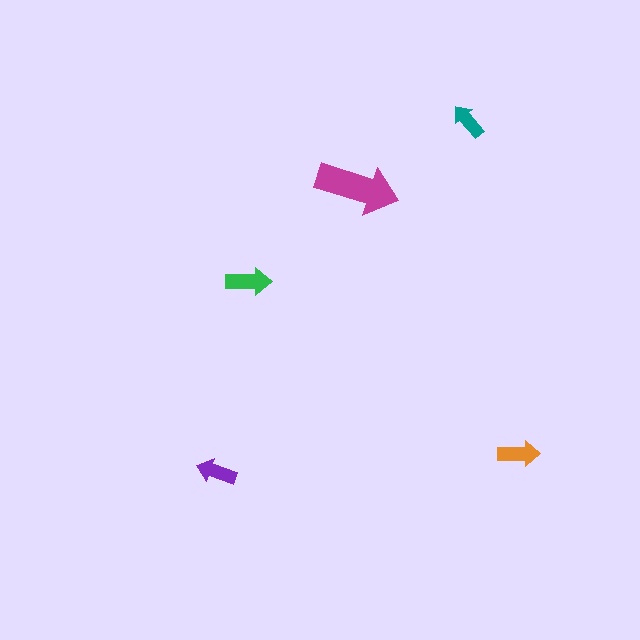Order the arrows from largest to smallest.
the magenta one, the green one, the orange one, the purple one, the teal one.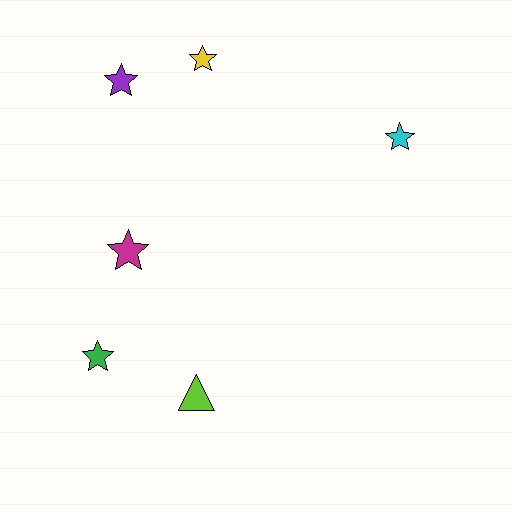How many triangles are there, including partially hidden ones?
There is 1 triangle.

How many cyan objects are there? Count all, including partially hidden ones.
There is 1 cyan object.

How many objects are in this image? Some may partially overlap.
There are 6 objects.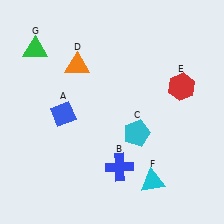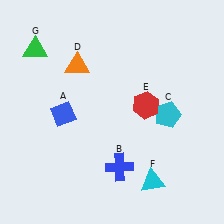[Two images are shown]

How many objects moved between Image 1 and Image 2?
2 objects moved between the two images.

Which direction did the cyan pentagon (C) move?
The cyan pentagon (C) moved right.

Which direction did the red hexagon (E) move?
The red hexagon (E) moved left.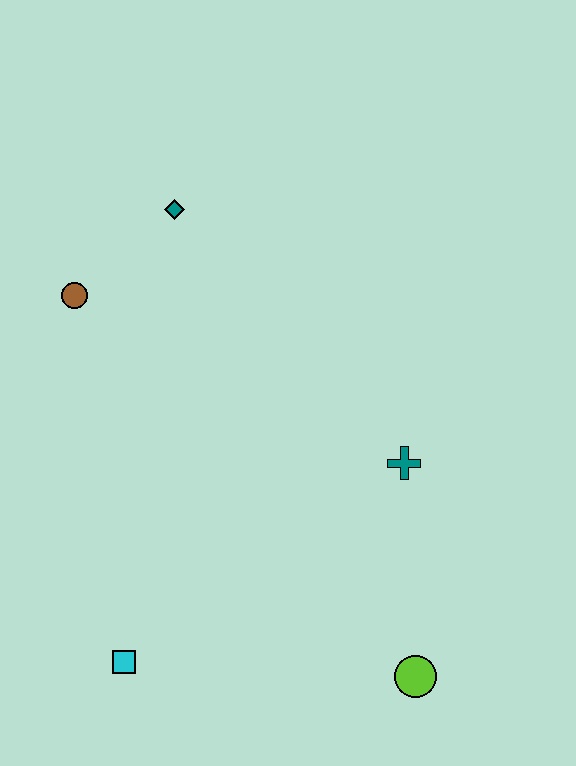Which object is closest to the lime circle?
The teal cross is closest to the lime circle.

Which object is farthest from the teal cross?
The brown circle is farthest from the teal cross.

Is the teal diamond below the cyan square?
No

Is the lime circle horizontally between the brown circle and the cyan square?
No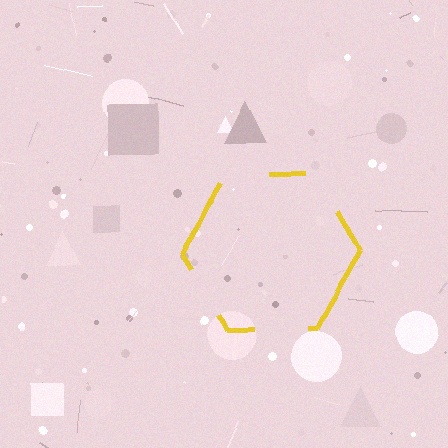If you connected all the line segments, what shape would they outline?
They would outline a hexagon.